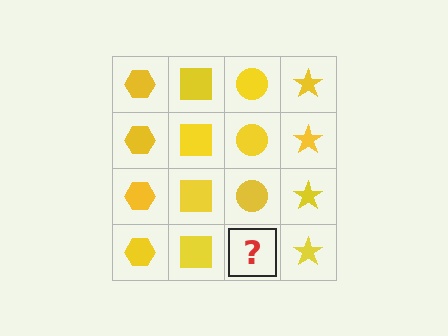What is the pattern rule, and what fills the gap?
The rule is that each column has a consistent shape. The gap should be filled with a yellow circle.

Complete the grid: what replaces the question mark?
The question mark should be replaced with a yellow circle.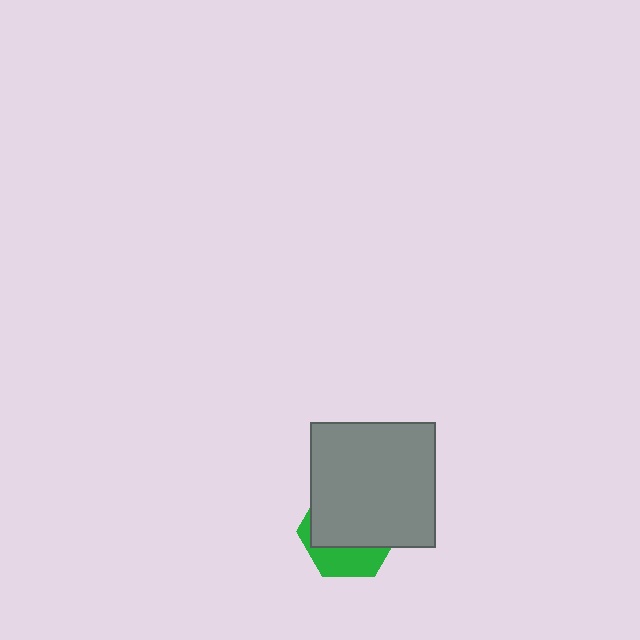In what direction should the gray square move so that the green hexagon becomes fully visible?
The gray square should move up. That is the shortest direction to clear the overlap and leave the green hexagon fully visible.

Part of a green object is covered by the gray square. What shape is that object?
It is a hexagon.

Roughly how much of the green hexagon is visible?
A small part of it is visible (roughly 33%).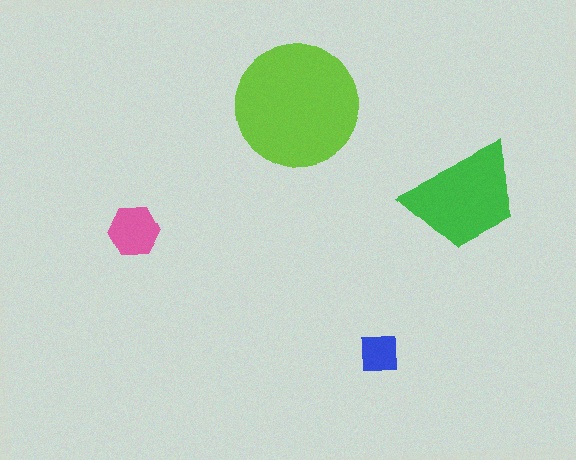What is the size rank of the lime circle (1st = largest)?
1st.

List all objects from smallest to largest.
The blue square, the pink hexagon, the green trapezoid, the lime circle.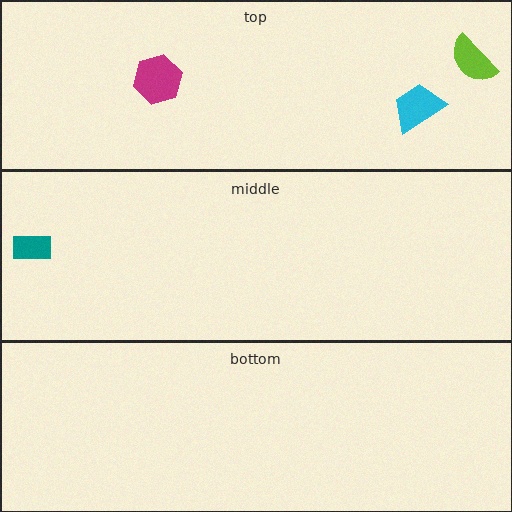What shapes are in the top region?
The magenta hexagon, the lime semicircle, the cyan trapezoid.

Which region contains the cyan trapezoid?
The top region.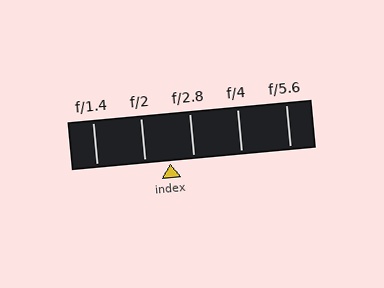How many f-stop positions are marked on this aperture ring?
There are 5 f-stop positions marked.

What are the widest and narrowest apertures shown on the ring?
The widest aperture shown is f/1.4 and the narrowest is f/5.6.